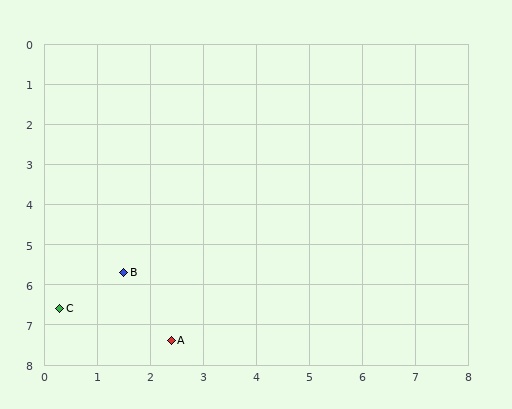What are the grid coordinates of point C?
Point C is at approximately (0.3, 6.6).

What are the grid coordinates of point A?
Point A is at approximately (2.4, 7.4).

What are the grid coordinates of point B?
Point B is at approximately (1.5, 5.7).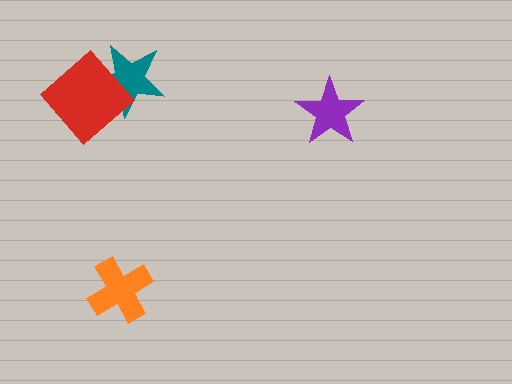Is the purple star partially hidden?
No, no other shape covers it.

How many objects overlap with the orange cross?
0 objects overlap with the orange cross.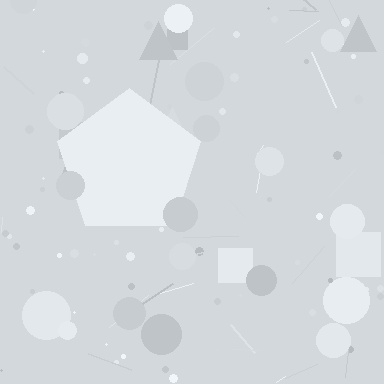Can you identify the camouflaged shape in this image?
The camouflaged shape is a pentagon.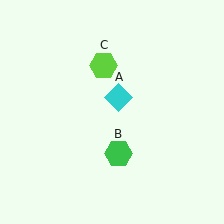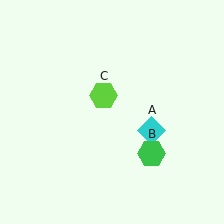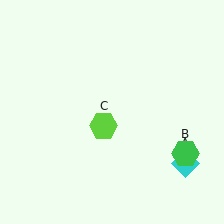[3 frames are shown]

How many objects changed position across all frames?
3 objects changed position: cyan diamond (object A), green hexagon (object B), lime hexagon (object C).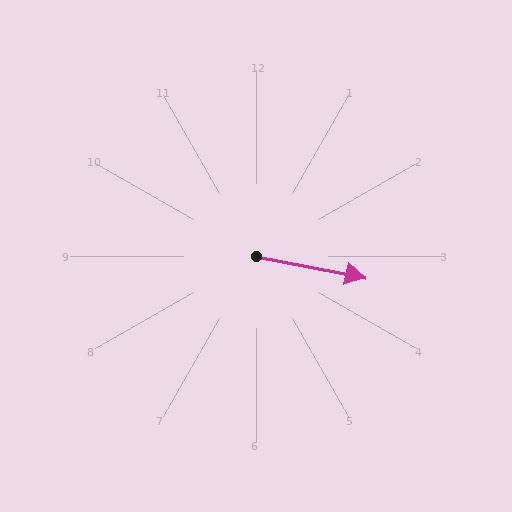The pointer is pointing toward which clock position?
Roughly 3 o'clock.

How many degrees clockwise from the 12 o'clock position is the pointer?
Approximately 101 degrees.